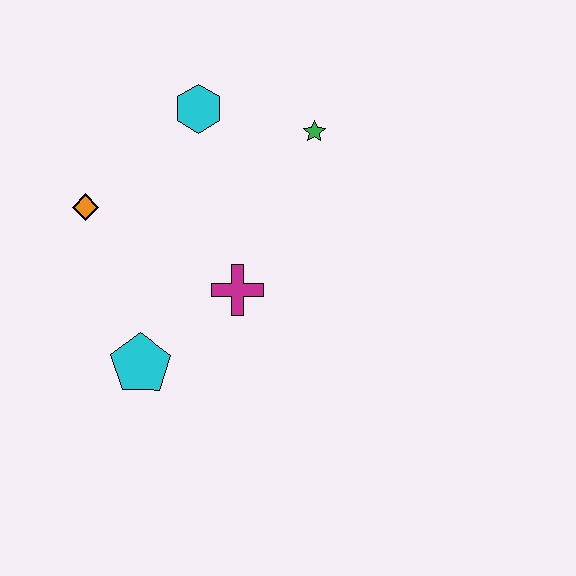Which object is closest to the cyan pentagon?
The magenta cross is closest to the cyan pentagon.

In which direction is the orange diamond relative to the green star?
The orange diamond is to the left of the green star.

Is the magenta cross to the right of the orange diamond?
Yes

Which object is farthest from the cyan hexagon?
The cyan pentagon is farthest from the cyan hexagon.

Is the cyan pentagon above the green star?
No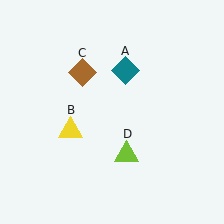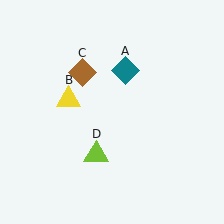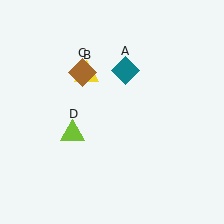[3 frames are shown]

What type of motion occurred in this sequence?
The yellow triangle (object B), lime triangle (object D) rotated clockwise around the center of the scene.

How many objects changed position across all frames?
2 objects changed position: yellow triangle (object B), lime triangle (object D).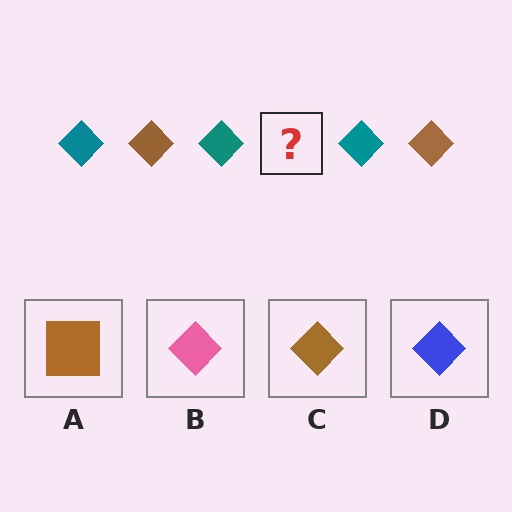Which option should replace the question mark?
Option C.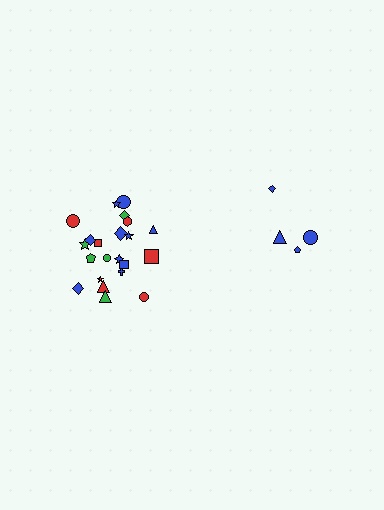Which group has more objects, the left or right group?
The left group.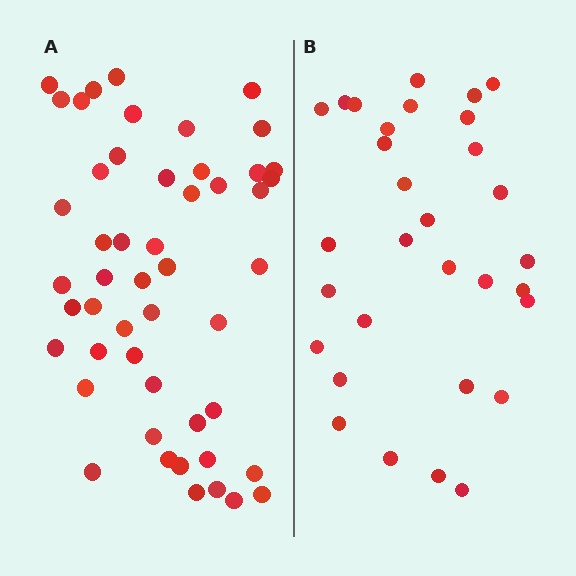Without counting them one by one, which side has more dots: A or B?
Region A (the left region) has more dots.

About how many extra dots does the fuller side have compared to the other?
Region A has approximately 20 more dots than region B.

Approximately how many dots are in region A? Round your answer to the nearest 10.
About 50 dots.